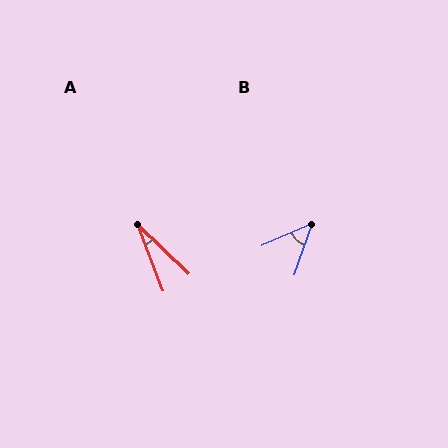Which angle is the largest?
B, at approximately 47 degrees.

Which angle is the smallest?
A, at approximately 25 degrees.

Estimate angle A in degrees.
Approximately 25 degrees.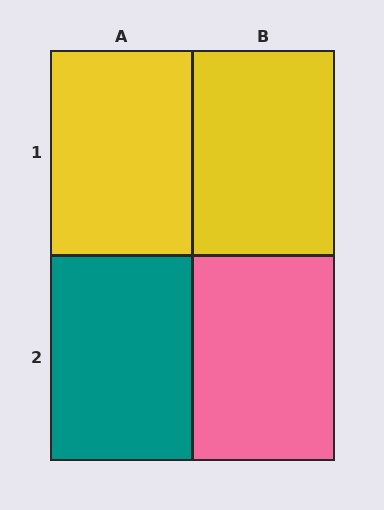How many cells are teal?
1 cell is teal.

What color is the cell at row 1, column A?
Yellow.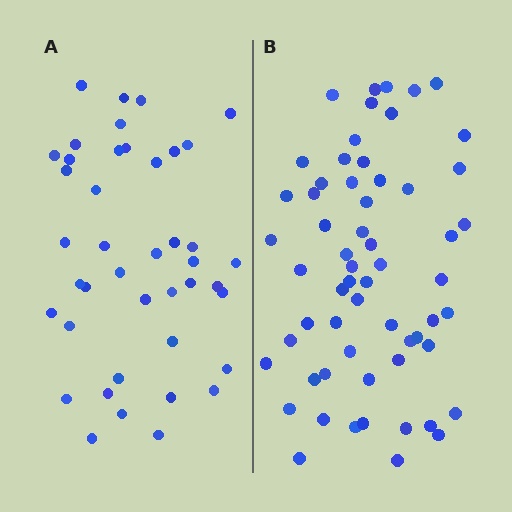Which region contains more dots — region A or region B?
Region B (the right region) has more dots.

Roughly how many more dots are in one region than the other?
Region B has approximately 20 more dots than region A.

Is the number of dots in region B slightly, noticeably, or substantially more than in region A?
Region B has noticeably more, but not dramatically so. The ratio is roughly 1.4 to 1.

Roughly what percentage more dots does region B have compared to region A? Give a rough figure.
About 45% more.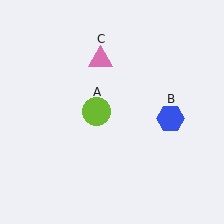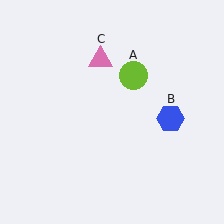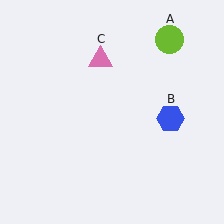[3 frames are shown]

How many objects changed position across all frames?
1 object changed position: lime circle (object A).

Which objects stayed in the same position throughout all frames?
Blue hexagon (object B) and pink triangle (object C) remained stationary.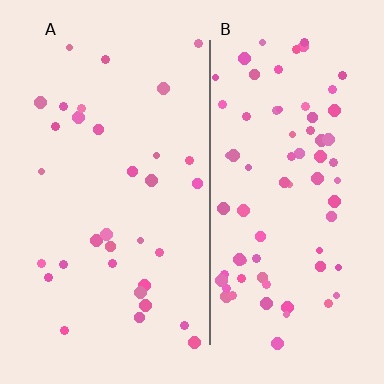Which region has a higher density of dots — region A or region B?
B (the right).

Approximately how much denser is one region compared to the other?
Approximately 2.3× — region B over region A.